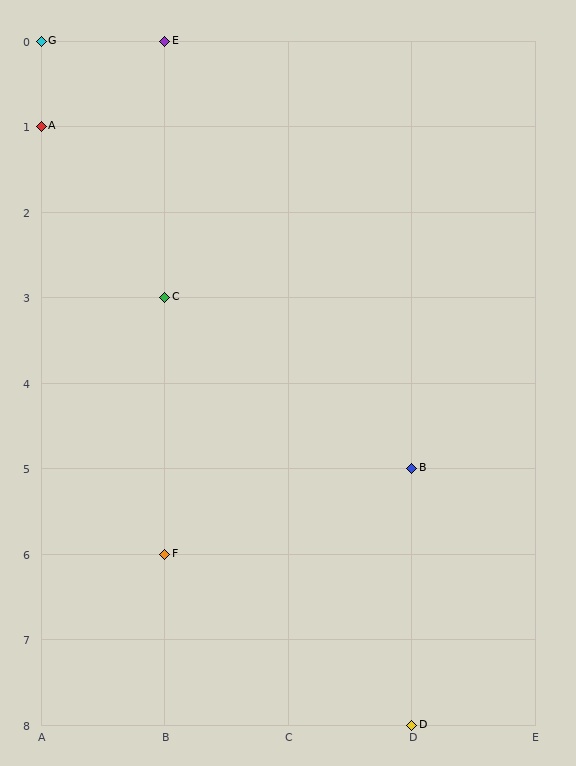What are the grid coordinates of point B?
Point B is at grid coordinates (D, 5).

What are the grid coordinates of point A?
Point A is at grid coordinates (A, 1).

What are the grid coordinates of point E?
Point E is at grid coordinates (B, 0).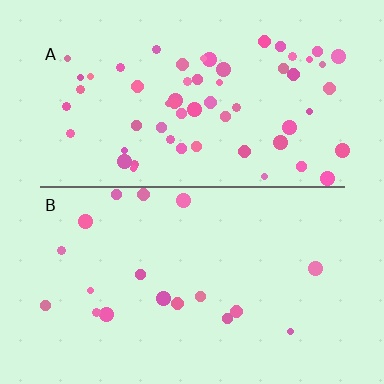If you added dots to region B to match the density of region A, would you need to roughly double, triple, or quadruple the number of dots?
Approximately triple.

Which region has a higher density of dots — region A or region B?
A (the top).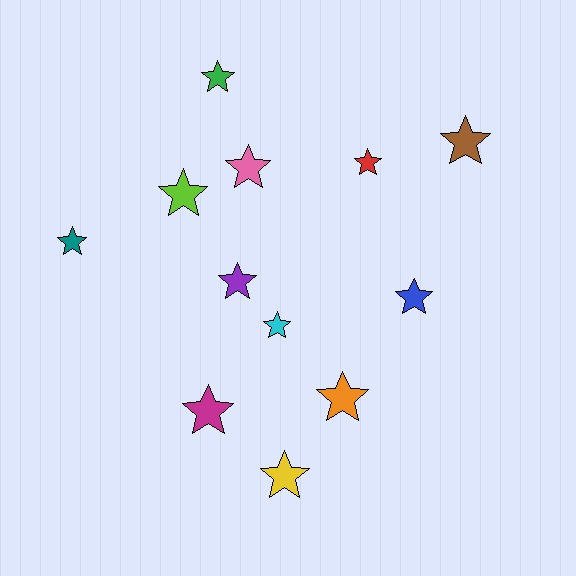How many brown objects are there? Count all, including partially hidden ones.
There is 1 brown object.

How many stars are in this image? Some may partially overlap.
There are 12 stars.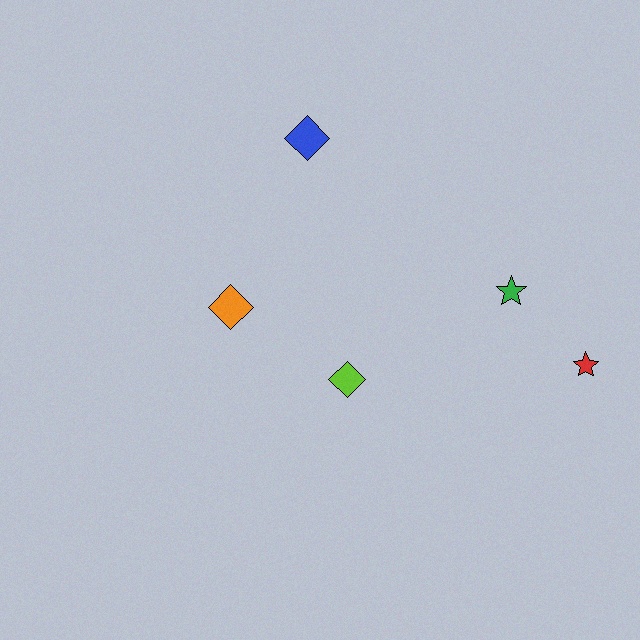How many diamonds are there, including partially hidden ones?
There are 3 diamonds.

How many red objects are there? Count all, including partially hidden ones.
There is 1 red object.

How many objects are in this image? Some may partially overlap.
There are 5 objects.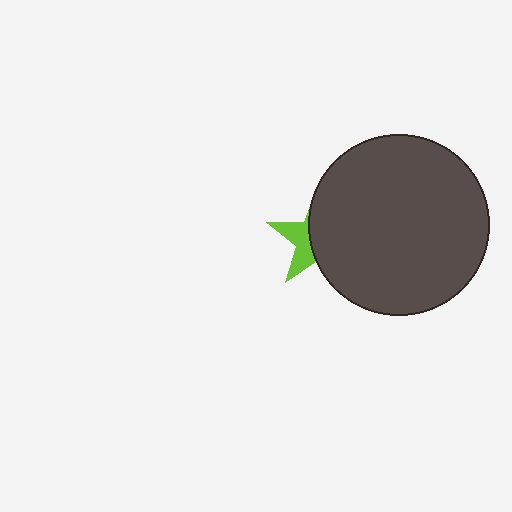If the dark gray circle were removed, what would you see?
You would see the complete lime star.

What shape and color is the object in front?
The object in front is a dark gray circle.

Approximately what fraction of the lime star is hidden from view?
Roughly 64% of the lime star is hidden behind the dark gray circle.